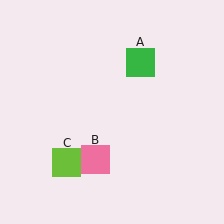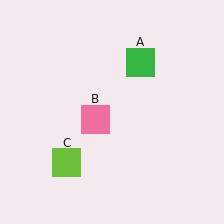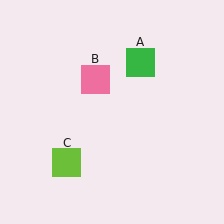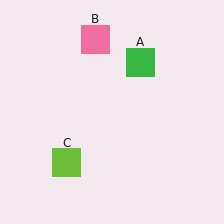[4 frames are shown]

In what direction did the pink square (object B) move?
The pink square (object B) moved up.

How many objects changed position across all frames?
1 object changed position: pink square (object B).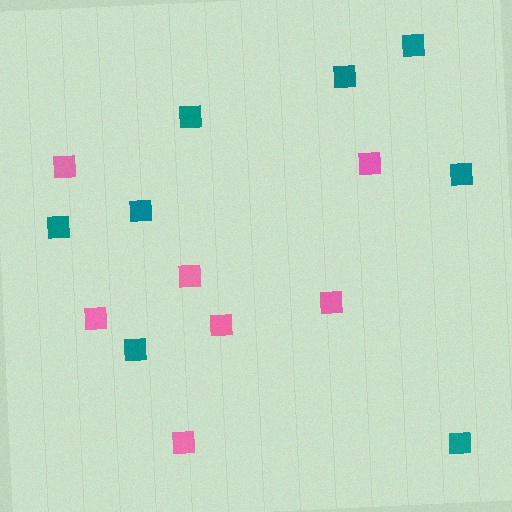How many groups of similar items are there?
There are 2 groups: one group of pink squares (7) and one group of teal squares (8).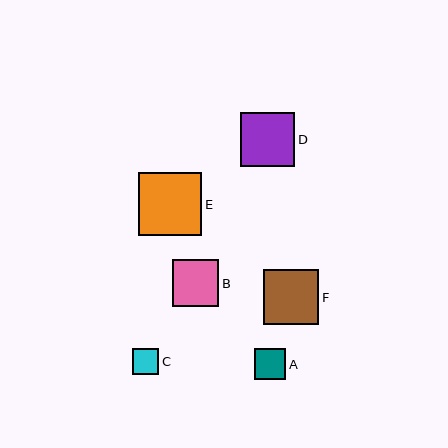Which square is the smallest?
Square C is the smallest with a size of approximately 26 pixels.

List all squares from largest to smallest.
From largest to smallest: E, D, F, B, A, C.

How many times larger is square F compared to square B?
Square F is approximately 1.2 times the size of square B.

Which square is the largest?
Square E is the largest with a size of approximately 63 pixels.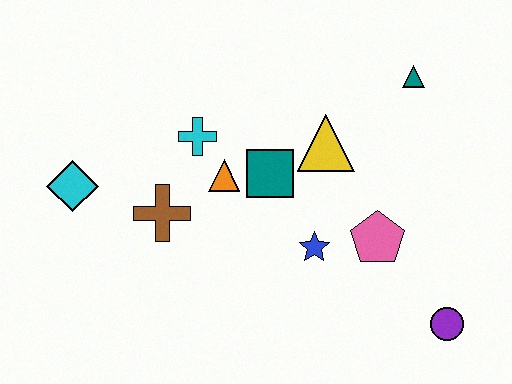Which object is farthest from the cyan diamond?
The purple circle is farthest from the cyan diamond.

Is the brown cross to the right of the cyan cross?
No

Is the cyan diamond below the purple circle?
No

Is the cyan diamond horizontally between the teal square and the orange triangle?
No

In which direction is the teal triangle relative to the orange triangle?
The teal triangle is to the right of the orange triangle.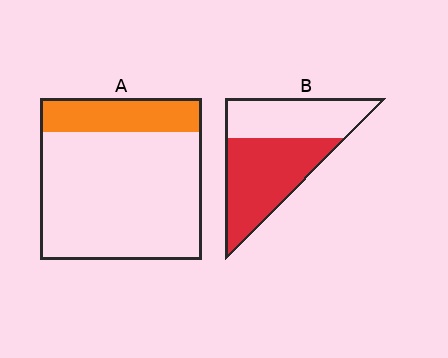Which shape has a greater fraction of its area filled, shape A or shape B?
Shape B.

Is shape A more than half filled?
No.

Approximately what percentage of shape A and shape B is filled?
A is approximately 20% and B is approximately 55%.